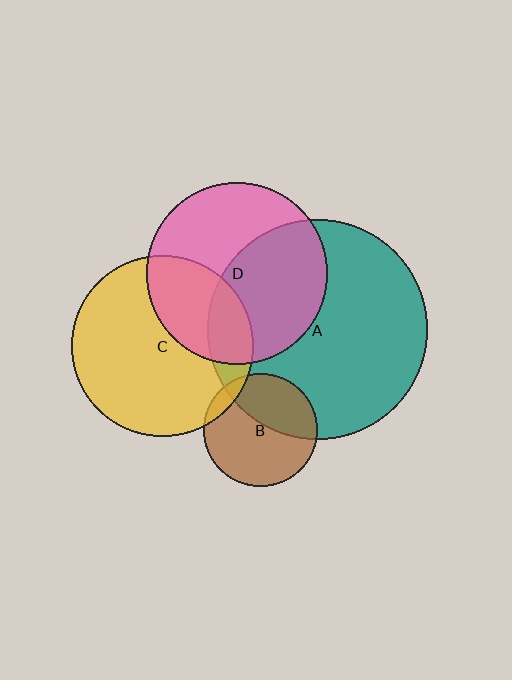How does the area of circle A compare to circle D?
Approximately 1.5 times.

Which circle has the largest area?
Circle A (teal).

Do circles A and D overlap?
Yes.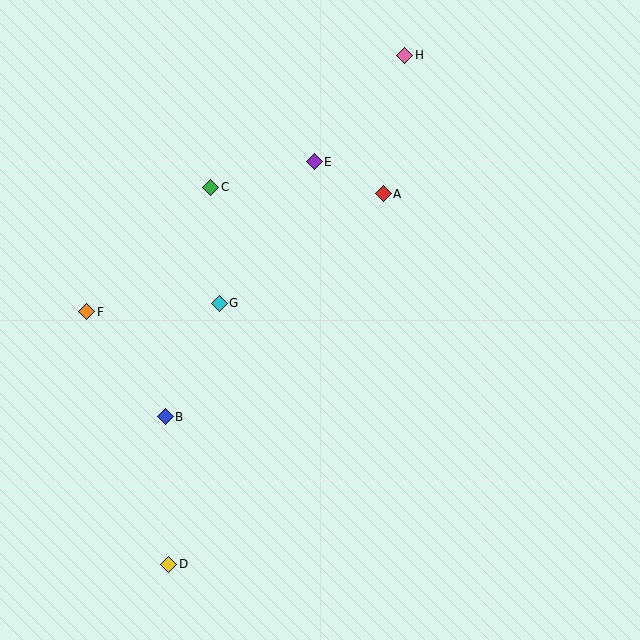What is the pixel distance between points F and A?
The distance between F and A is 319 pixels.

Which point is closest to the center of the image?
Point G at (219, 303) is closest to the center.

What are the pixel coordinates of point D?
Point D is at (169, 564).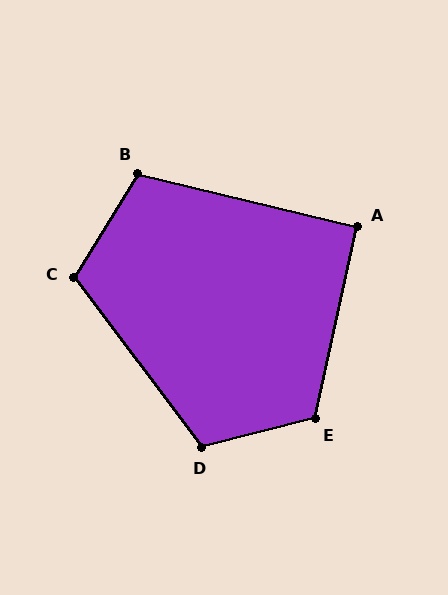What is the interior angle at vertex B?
Approximately 108 degrees (obtuse).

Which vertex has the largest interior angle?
E, at approximately 117 degrees.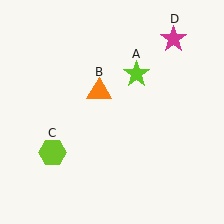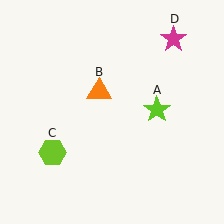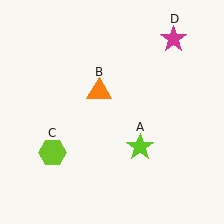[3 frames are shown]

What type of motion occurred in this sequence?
The lime star (object A) rotated clockwise around the center of the scene.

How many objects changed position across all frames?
1 object changed position: lime star (object A).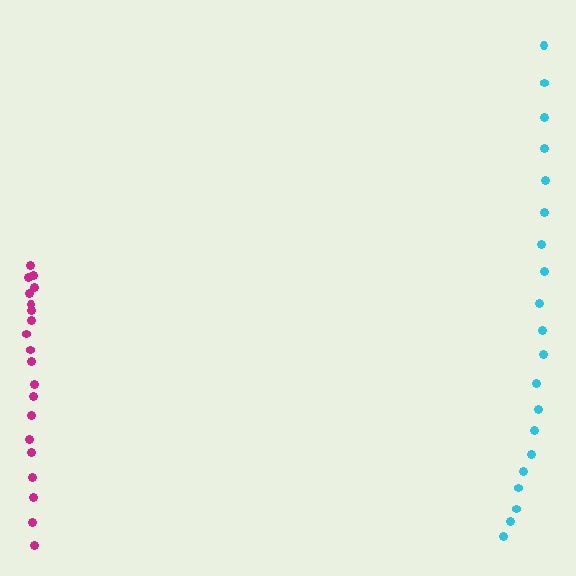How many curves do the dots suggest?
There are 2 distinct paths.